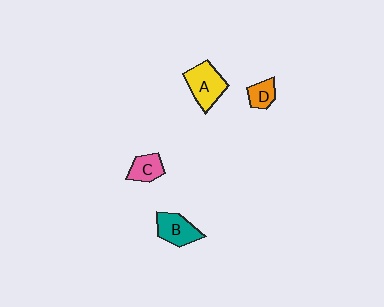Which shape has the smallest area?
Shape D (orange).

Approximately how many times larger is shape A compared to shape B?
Approximately 1.2 times.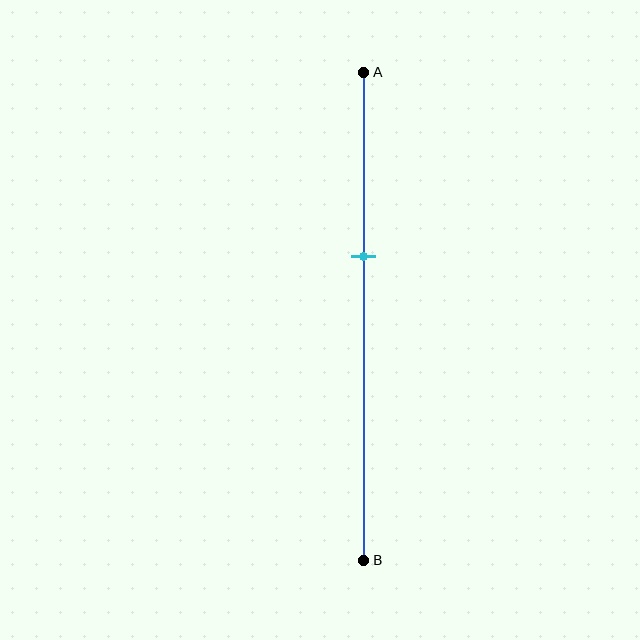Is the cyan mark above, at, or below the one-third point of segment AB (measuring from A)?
The cyan mark is below the one-third point of segment AB.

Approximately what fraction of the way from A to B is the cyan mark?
The cyan mark is approximately 40% of the way from A to B.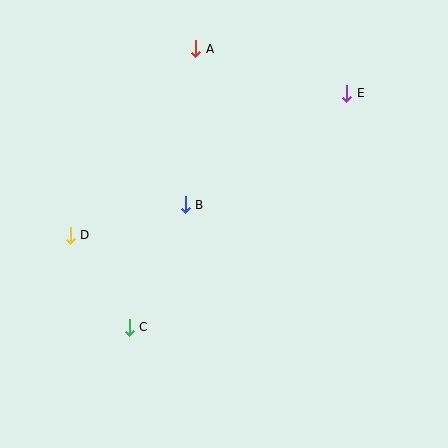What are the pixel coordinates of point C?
Point C is at (129, 327).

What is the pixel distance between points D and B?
The distance between D and B is 119 pixels.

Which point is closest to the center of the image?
Point B at (185, 205) is closest to the center.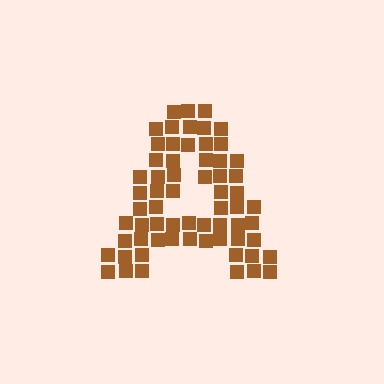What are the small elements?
The small elements are squares.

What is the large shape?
The large shape is the letter A.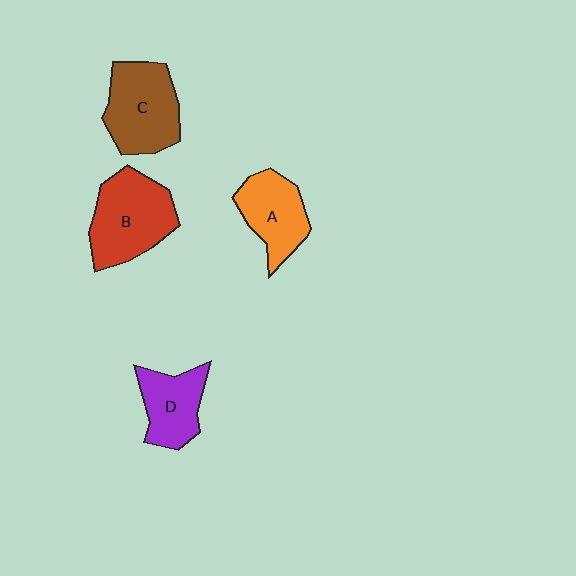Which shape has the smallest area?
Shape D (purple).